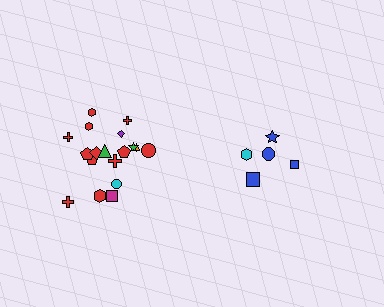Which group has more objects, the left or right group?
The left group.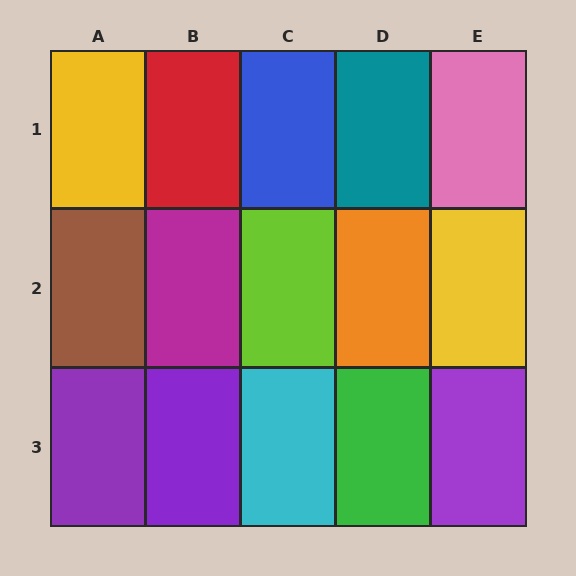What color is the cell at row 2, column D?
Orange.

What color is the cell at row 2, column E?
Yellow.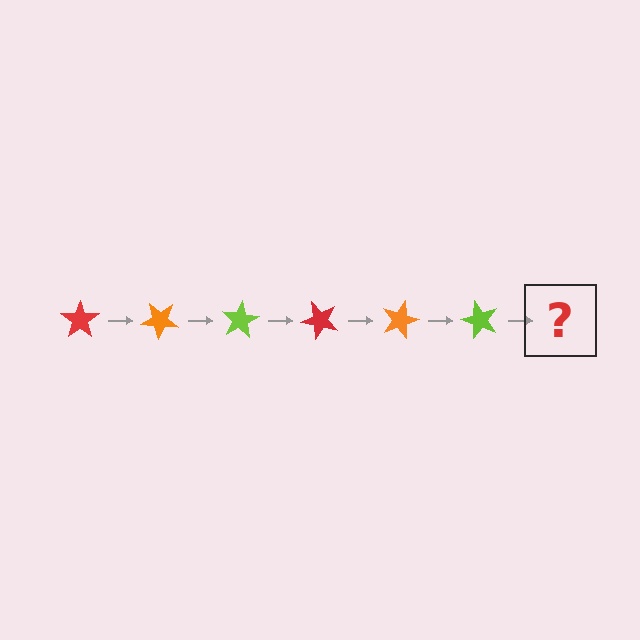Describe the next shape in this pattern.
It should be a red star, rotated 240 degrees from the start.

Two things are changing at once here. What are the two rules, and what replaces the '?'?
The two rules are that it rotates 40 degrees each step and the color cycles through red, orange, and lime. The '?' should be a red star, rotated 240 degrees from the start.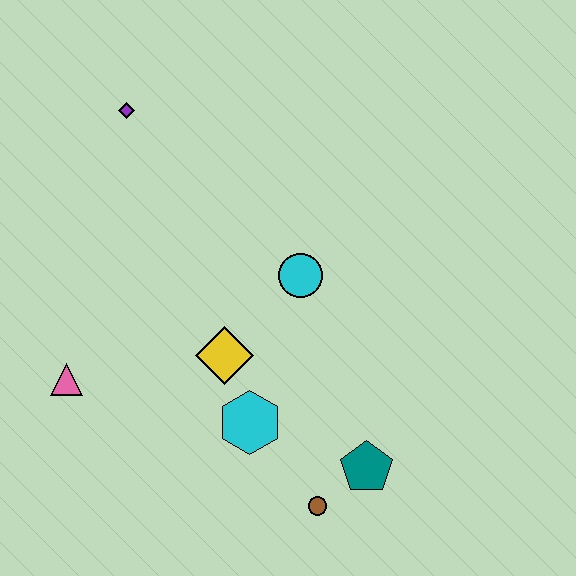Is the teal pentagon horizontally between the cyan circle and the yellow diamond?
No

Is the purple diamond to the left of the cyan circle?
Yes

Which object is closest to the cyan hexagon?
The yellow diamond is closest to the cyan hexagon.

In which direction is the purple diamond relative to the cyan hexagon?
The purple diamond is above the cyan hexagon.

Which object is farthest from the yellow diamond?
The purple diamond is farthest from the yellow diamond.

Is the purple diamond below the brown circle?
No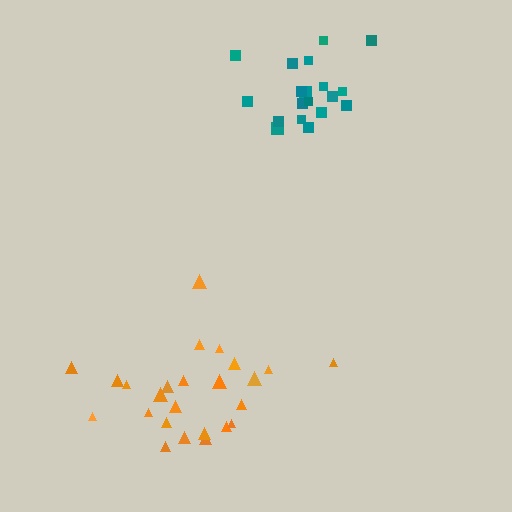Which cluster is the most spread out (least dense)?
Orange.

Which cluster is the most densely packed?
Teal.